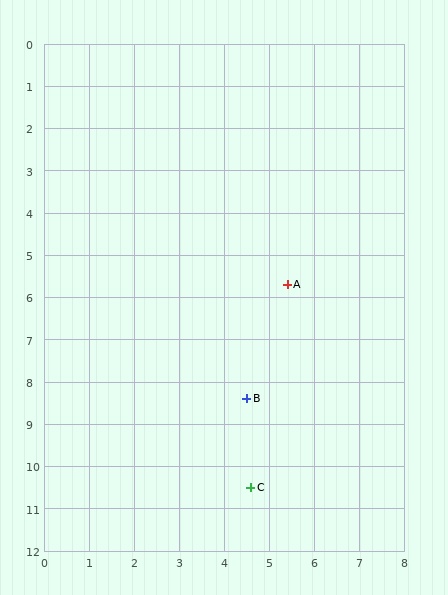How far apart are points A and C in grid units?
Points A and C are about 4.9 grid units apart.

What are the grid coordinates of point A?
Point A is at approximately (5.4, 5.7).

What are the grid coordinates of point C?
Point C is at approximately (4.6, 10.5).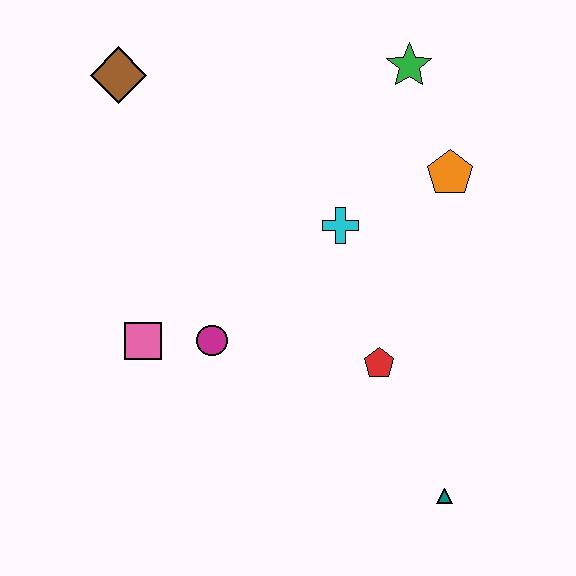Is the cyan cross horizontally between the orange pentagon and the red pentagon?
No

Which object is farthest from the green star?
The teal triangle is farthest from the green star.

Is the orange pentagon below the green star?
Yes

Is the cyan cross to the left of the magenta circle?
No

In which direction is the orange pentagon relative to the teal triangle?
The orange pentagon is above the teal triangle.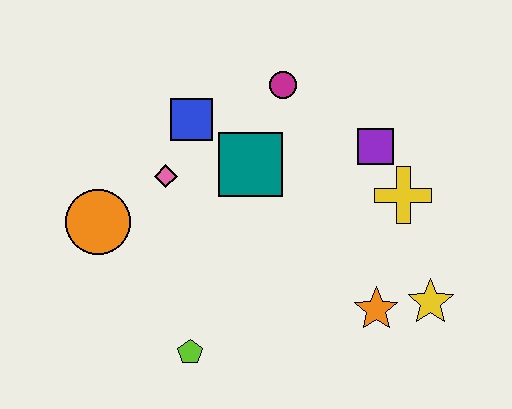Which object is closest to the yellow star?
The orange star is closest to the yellow star.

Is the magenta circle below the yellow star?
No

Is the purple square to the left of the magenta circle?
No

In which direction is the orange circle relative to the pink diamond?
The orange circle is to the left of the pink diamond.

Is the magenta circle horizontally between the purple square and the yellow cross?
No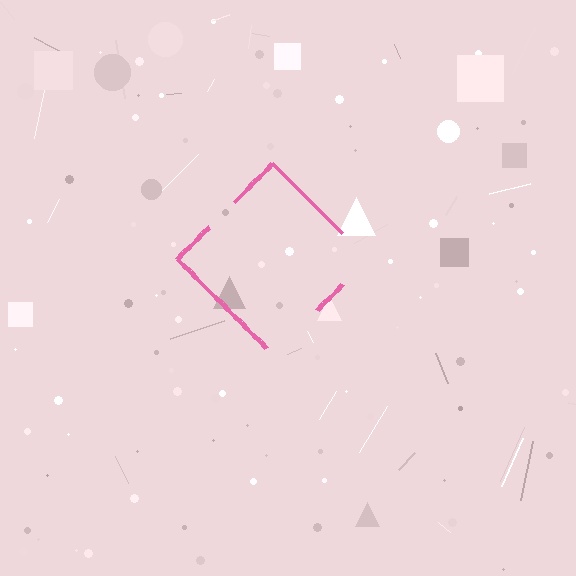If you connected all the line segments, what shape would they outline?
They would outline a diamond.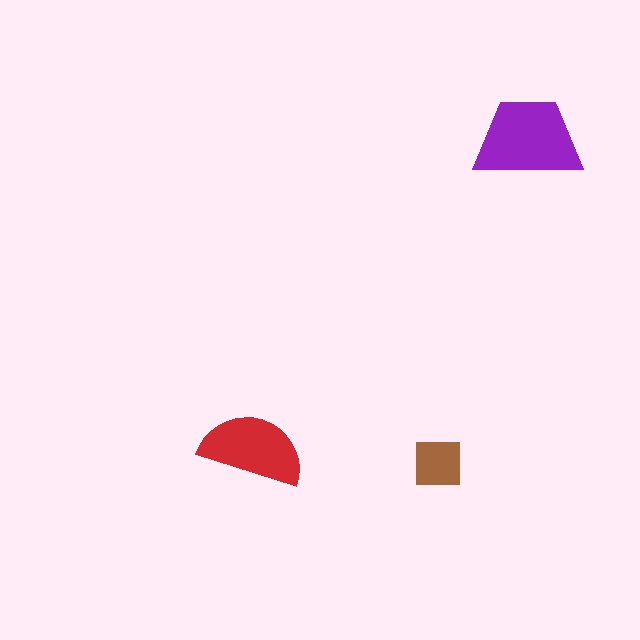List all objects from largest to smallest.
The purple trapezoid, the red semicircle, the brown square.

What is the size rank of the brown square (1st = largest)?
3rd.